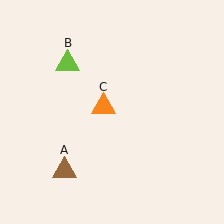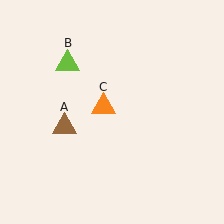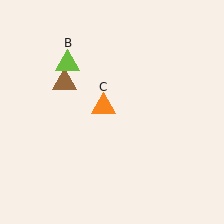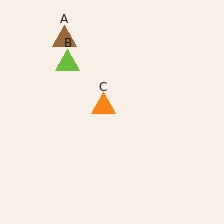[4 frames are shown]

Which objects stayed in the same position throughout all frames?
Lime triangle (object B) and orange triangle (object C) remained stationary.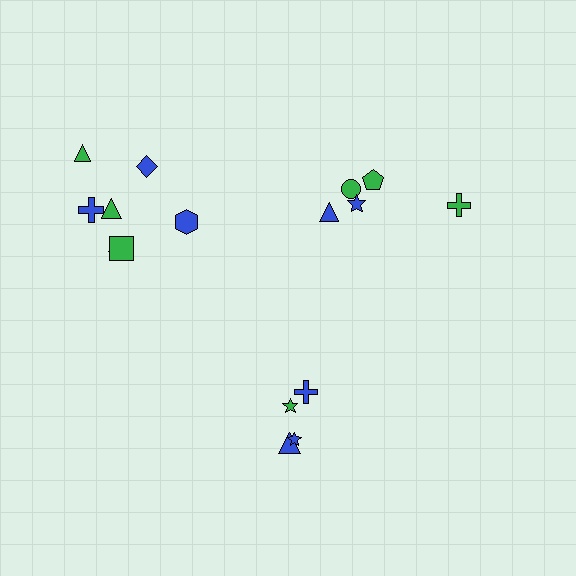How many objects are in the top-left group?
There are 7 objects.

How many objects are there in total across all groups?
There are 16 objects.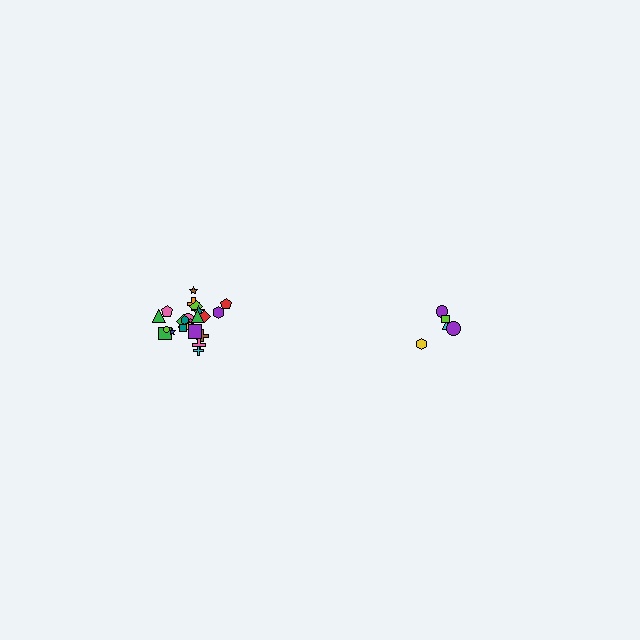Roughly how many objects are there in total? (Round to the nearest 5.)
Roughly 30 objects in total.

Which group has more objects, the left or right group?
The left group.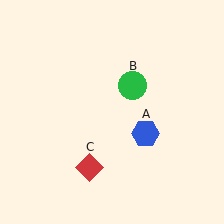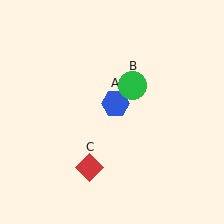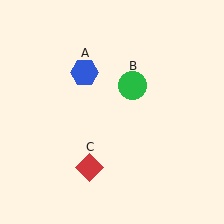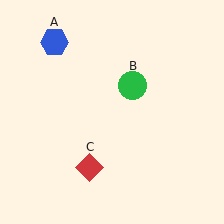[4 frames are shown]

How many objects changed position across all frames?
1 object changed position: blue hexagon (object A).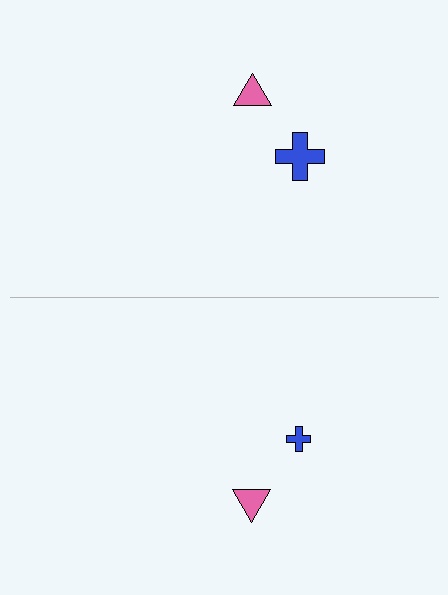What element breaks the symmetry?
The blue cross on the bottom side has a different size than its mirror counterpart.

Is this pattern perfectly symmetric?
No, the pattern is not perfectly symmetric. The blue cross on the bottom side has a different size than its mirror counterpart.